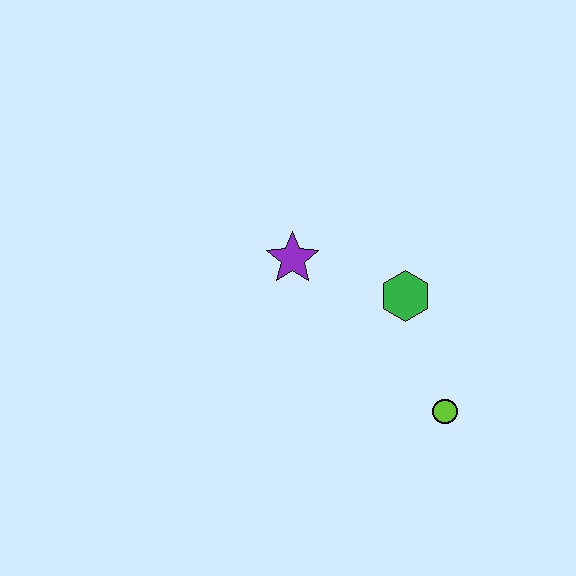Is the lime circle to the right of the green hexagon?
Yes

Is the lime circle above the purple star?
No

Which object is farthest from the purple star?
The lime circle is farthest from the purple star.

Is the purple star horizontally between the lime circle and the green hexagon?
No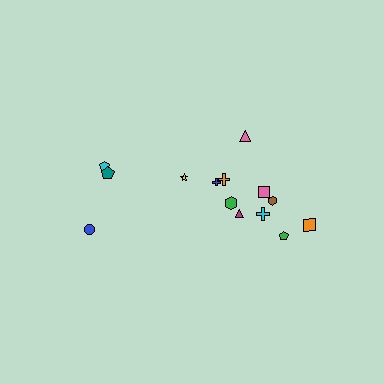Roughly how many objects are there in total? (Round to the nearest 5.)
Roughly 15 objects in total.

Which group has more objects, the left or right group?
The right group.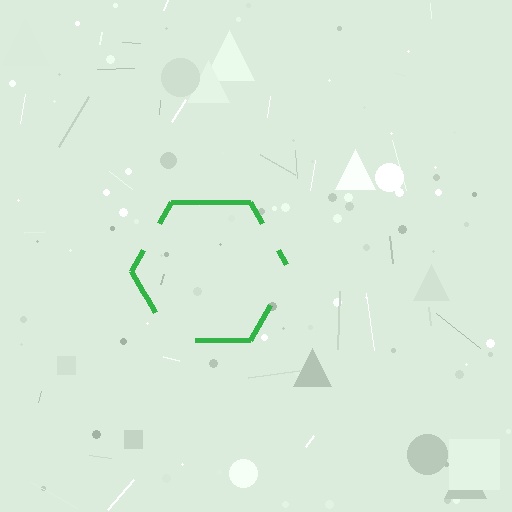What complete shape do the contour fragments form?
The contour fragments form a hexagon.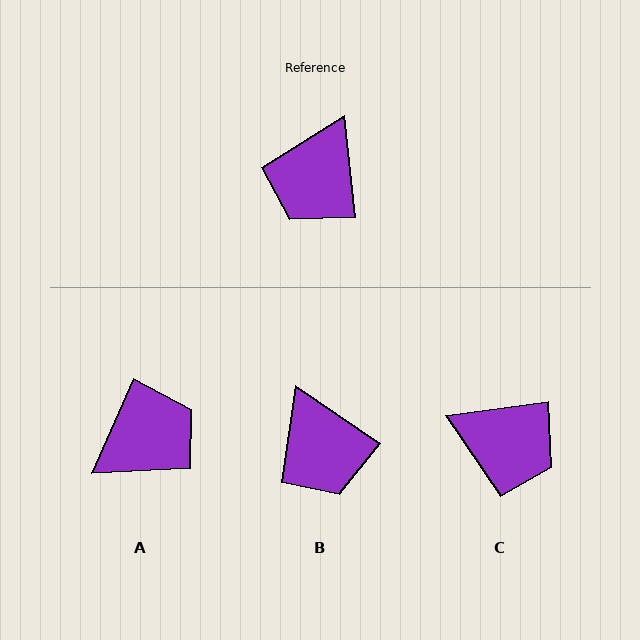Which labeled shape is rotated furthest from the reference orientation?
A, about 150 degrees away.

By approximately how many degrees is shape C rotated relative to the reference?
Approximately 91 degrees counter-clockwise.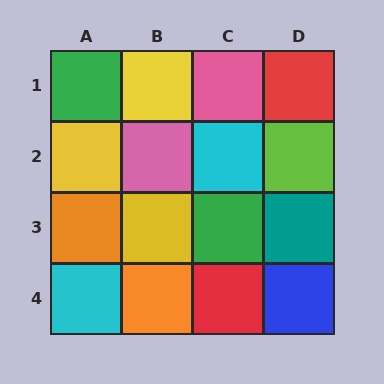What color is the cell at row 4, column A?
Cyan.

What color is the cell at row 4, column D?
Blue.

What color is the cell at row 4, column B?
Orange.